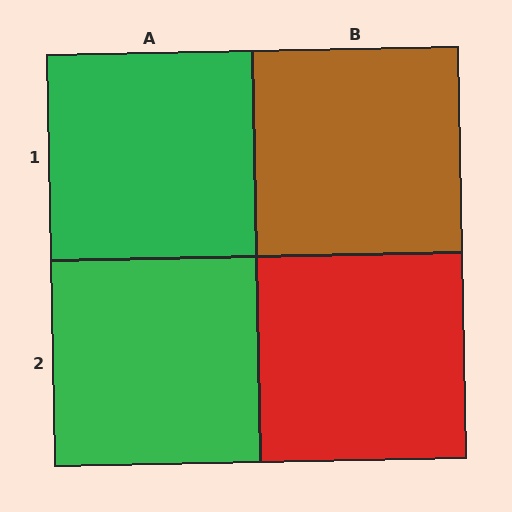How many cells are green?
2 cells are green.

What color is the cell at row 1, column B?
Brown.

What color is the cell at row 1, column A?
Green.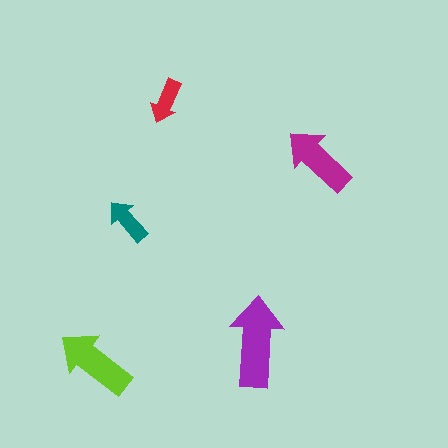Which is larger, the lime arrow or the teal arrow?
The lime one.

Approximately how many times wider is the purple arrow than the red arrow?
About 2 times wider.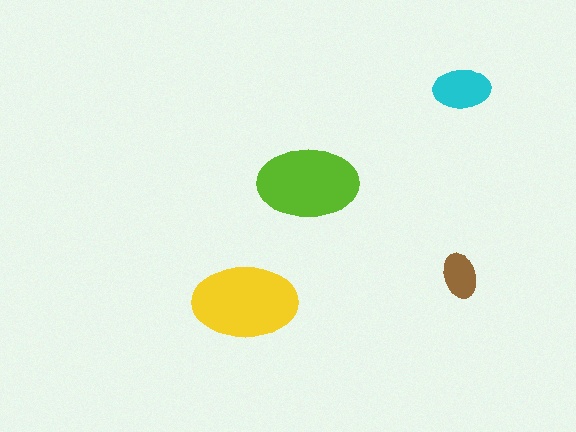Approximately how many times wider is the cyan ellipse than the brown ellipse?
About 1.5 times wider.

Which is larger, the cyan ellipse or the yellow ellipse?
The yellow one.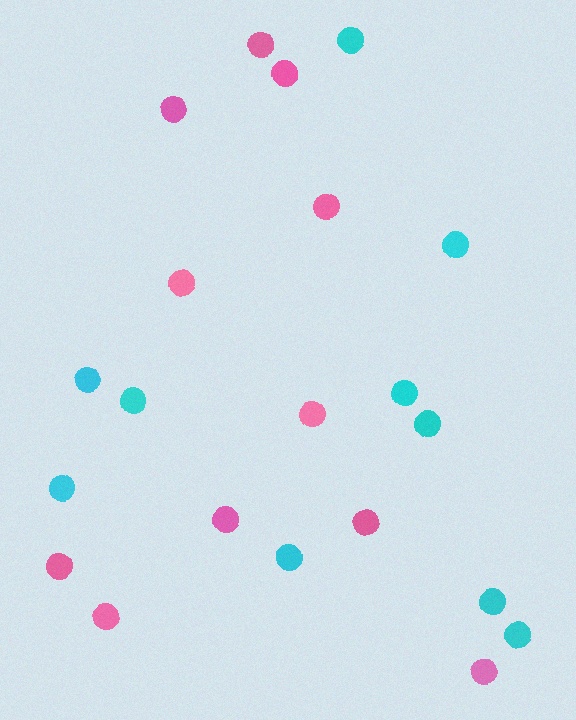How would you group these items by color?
There are 2 groups: one group of cyan circles (10) and one group of pink circles (11).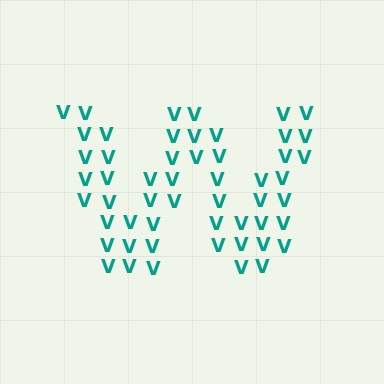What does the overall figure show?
The overall figure shows the letter W.